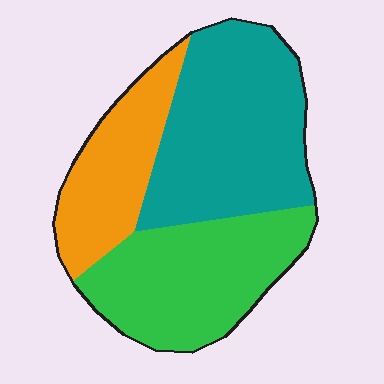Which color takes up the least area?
Orange, at roughly 25%.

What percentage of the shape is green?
Green covers 35% of the shape.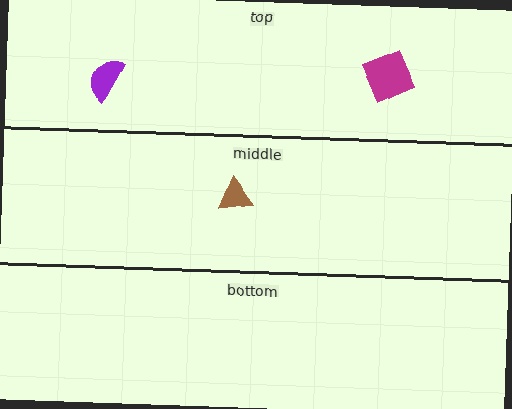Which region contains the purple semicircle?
The top region.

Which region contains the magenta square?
The top region.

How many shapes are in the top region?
2.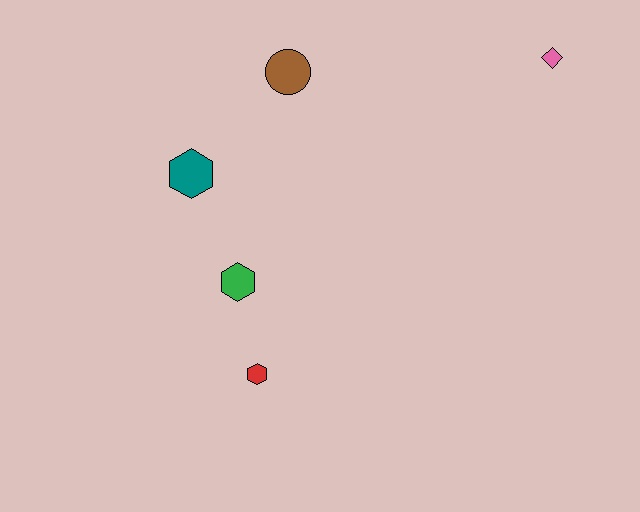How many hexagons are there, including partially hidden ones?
There are 3 hexagons.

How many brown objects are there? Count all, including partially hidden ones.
There is 1 brown object.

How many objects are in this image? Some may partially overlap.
There are 5 objects.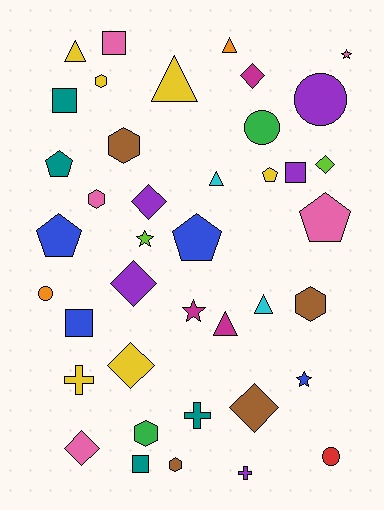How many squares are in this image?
There are 5 squares.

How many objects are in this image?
There are 40 objects.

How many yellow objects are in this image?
There are 6 yellow objects.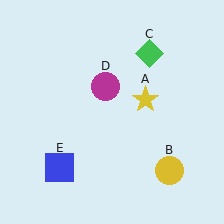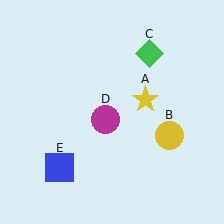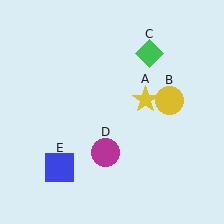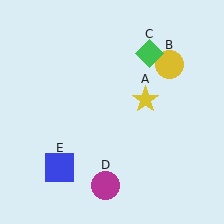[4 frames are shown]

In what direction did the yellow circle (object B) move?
The yellow circle (object B) moved up.